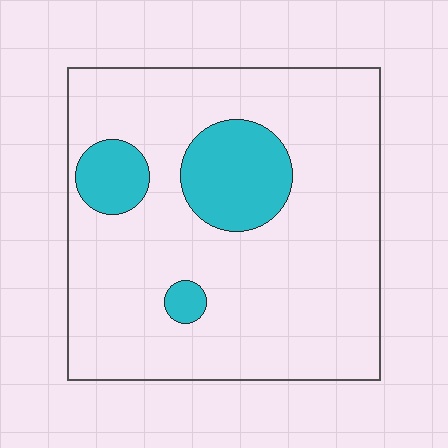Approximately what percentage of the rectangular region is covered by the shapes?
Approximately 15%.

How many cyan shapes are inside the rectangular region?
3.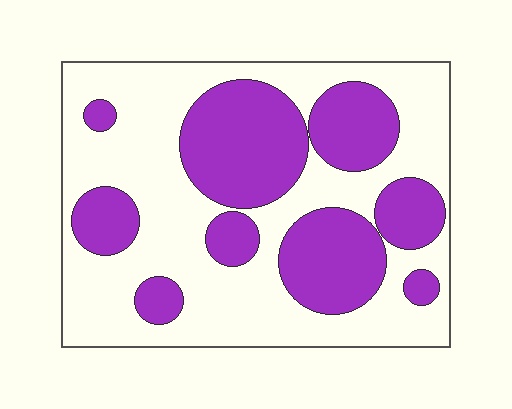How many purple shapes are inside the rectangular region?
9.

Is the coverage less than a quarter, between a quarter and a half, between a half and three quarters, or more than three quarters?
Between a quarter and a half.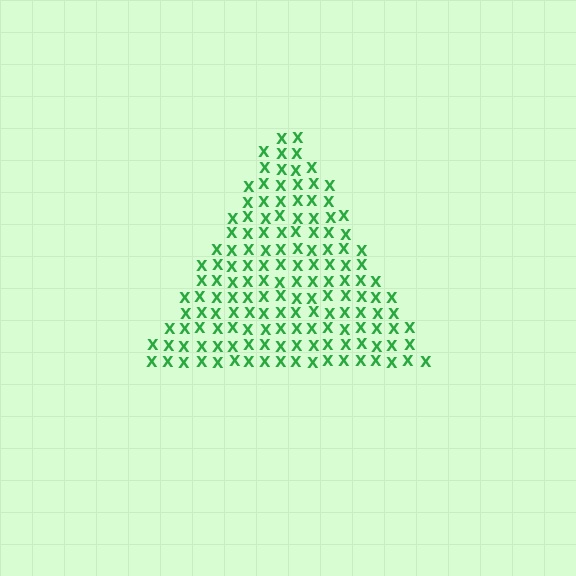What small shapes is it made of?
It is made of small letter X's.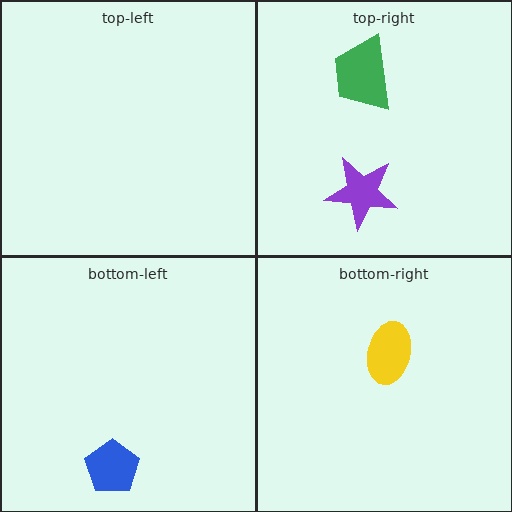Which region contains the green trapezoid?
The top-right region.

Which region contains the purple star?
The top-right region.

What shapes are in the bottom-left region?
The blue pentagon.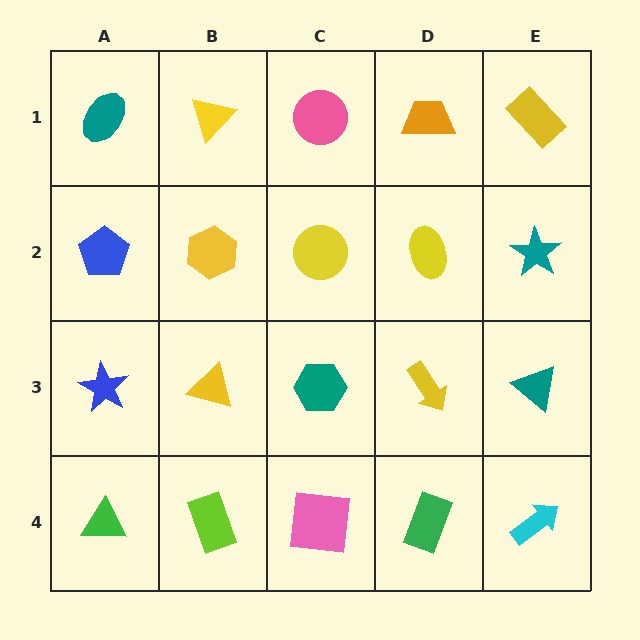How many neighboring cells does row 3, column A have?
3.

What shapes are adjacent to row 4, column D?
A yellow arrow (row 3, column D), a pink square (row 4, column C), a cyan arrow (row 4, column E).